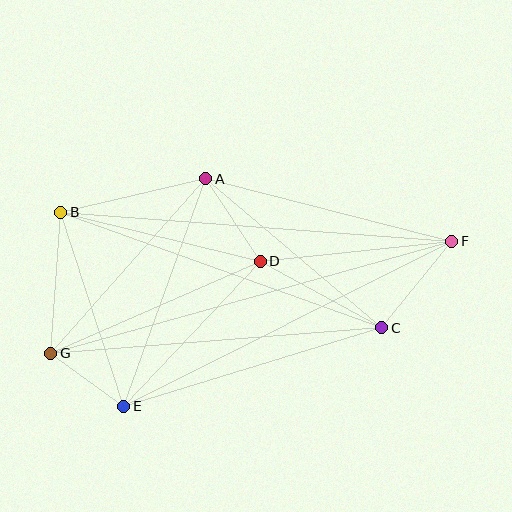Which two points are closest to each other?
Points E and G are closest to each other.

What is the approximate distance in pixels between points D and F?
The distance between D and F is approximately 193 pixels.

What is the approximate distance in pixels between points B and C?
The distance between B and C is approximately 341 pixels.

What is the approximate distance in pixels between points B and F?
The distance between B and F is approximately 392 pixels.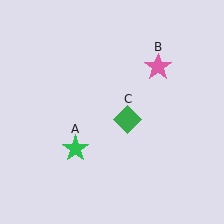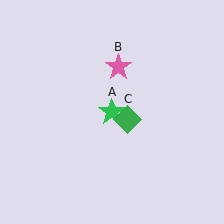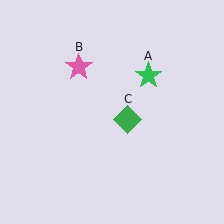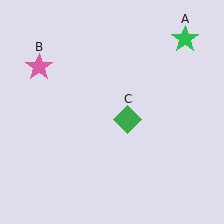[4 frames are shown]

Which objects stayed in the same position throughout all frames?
Green diamond (object C) remained stationary.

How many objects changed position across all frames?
2 objects changed position: green star (object A), pink star (object B).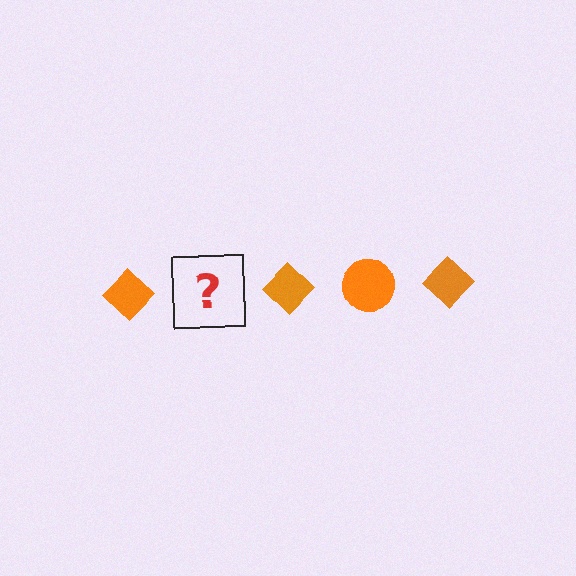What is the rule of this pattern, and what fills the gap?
The rule is that the pattern cycles through diamond, circle shapes in orange. The gap should be filled with an orange circle.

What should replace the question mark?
The question mark should be replaced with an orange circle.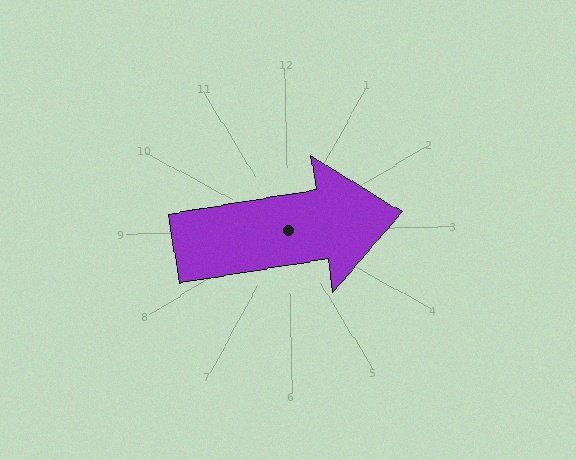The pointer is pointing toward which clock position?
Roughly 3 o'clock.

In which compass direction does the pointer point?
East.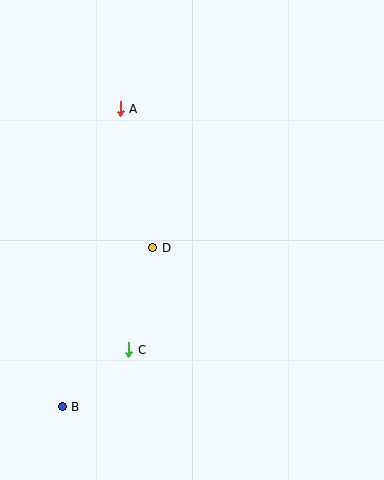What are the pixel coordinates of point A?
Point A is at (120, 109).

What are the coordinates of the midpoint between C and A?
The midpoint between C and A is at (124, 229).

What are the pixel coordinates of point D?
Point D is at (153, 248).